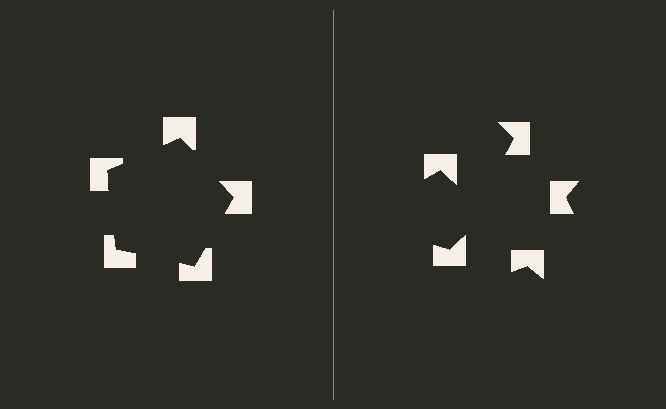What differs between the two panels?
The notched squares are positioned identically on both sides; only the wedge orientations differ. On the left they align to a pentagon; on the right they are misaligned.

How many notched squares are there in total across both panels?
10 — 5 on each side.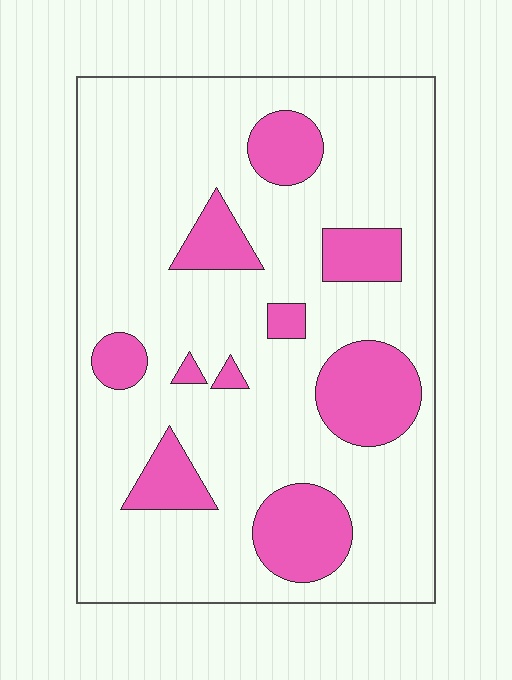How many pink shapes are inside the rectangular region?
10.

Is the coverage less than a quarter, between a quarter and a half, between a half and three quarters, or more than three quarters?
Less than a quarter.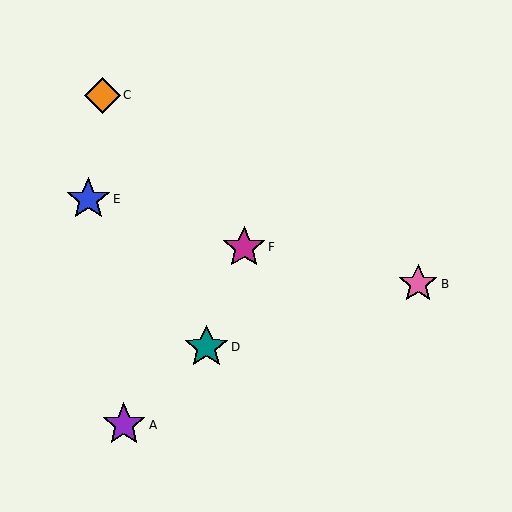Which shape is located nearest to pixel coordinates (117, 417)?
The purple star (labeled A) at (124, 425) is nearest to that location.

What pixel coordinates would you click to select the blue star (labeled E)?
Click at (88, 199) to select the blue star E.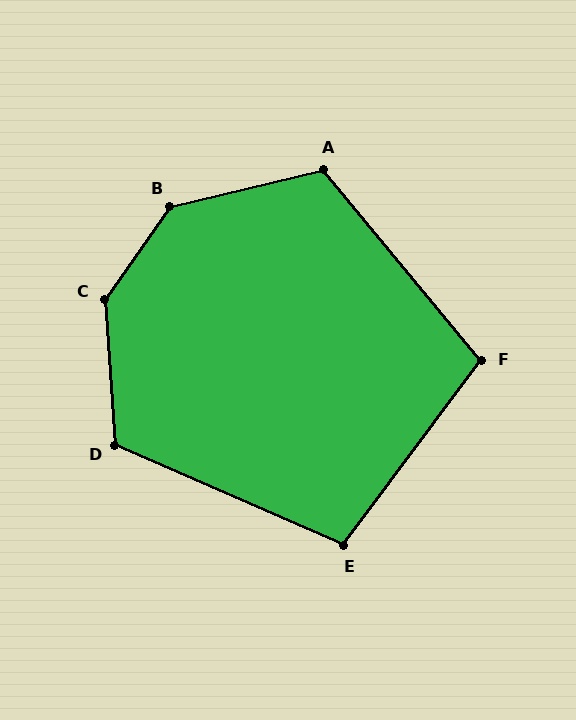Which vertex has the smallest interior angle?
E, at approximately 103 degrees.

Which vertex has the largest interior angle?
C, at approximately 141 degrees.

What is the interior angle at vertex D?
Approximately 118 degrees (obtuse).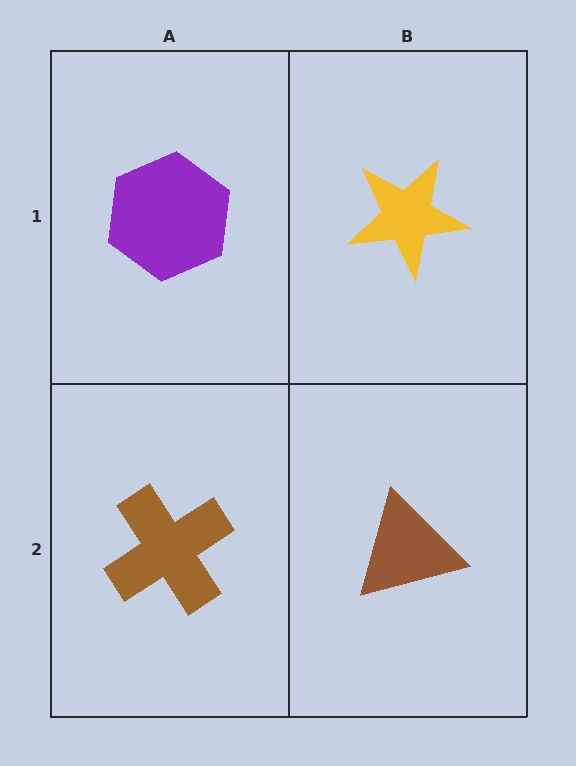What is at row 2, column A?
A brown cross.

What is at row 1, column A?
A purple hexagon.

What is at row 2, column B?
A brown triangle.